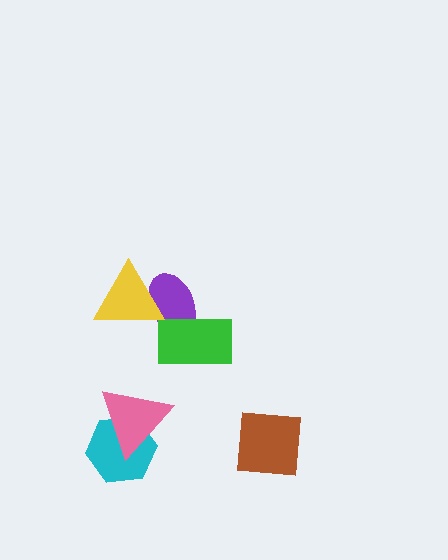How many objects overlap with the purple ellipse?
2 objects overlap with the purple ellipse.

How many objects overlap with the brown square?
0 objects overlap with the brown square.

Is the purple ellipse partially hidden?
Yes, it is partially covered by another shape.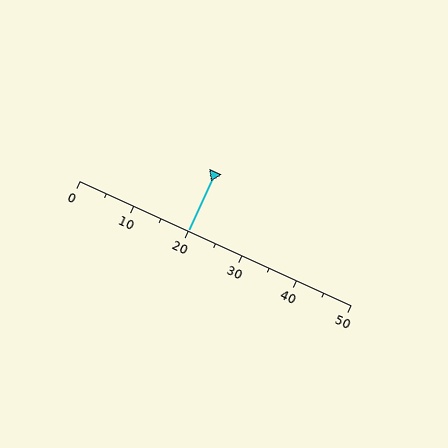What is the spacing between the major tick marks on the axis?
The major ticks are spaced 10 apart.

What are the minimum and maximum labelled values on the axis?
The axis runs from 0 to 50.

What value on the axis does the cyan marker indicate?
The marker indicates approximately 20.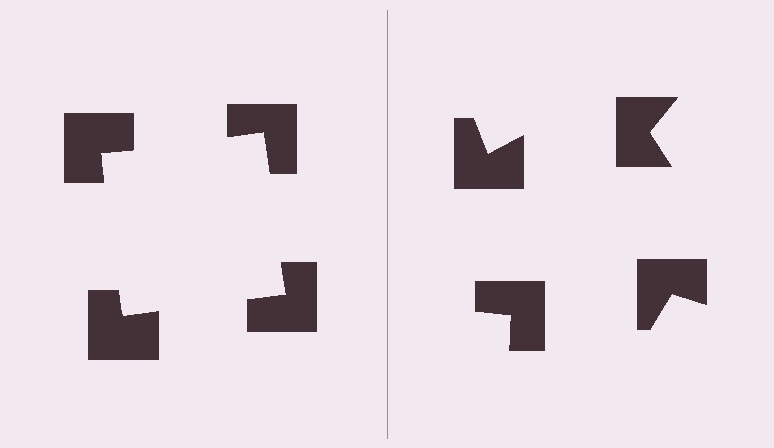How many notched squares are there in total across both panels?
8 — 4 on each side.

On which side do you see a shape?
An illusory square appears on the left side. On the right side the wedge cuts are rotated, so no coherent shape forms.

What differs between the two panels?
The notched squares are positioned identically on both sides; only the wedge orientations differ. On the left they align to a square; on the right they are misaligned.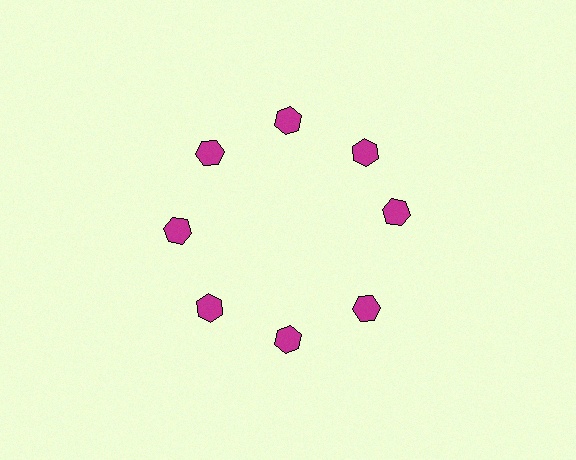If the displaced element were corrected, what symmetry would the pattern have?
It would have 8-fold rotational symmetry — the pattern would map onto itself every 45 degrees.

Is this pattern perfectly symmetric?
No. The 8 magenta hexagons are arranged in a ring, but one element near the 3 o'clock position is rotated out of alignment along the ring, breaking the 8-fold rotational symmetry.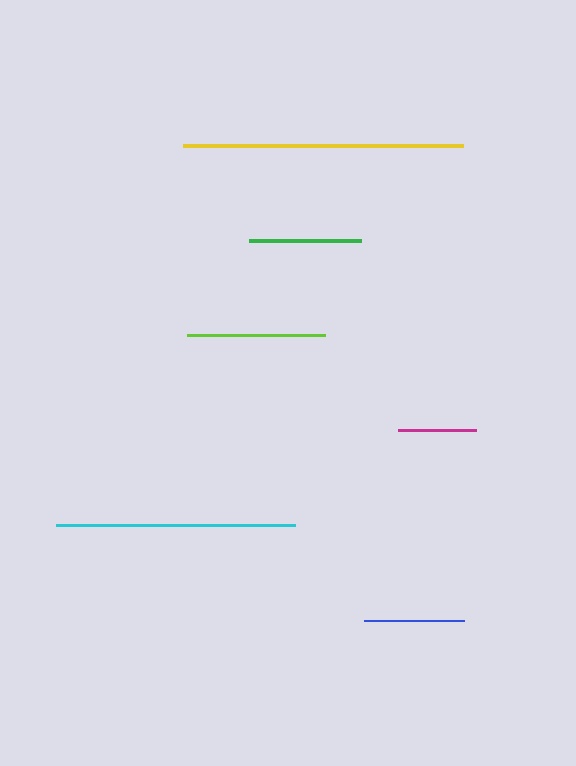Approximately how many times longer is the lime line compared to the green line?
The lime line is approximately 1.2 times the length of the green line.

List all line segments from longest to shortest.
From longest to shortest: yellow, cyan, lime, green, blue, magenta.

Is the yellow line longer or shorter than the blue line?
The yellow line is longer than the blue line.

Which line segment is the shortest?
The magenta line is the shortest at approximately 78 pixels.